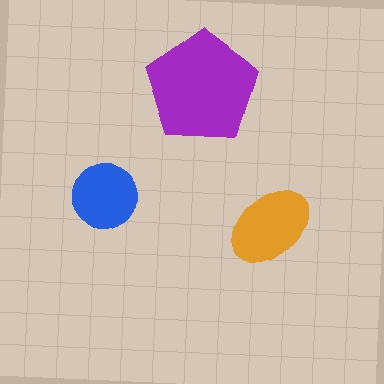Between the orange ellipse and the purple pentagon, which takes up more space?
The purple pentagon.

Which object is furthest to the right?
The orange ellipse is rightmost.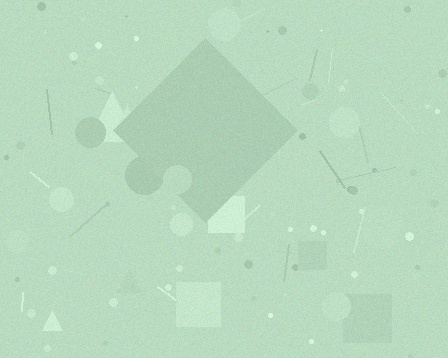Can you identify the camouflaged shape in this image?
The camouflaged shape is a diamond.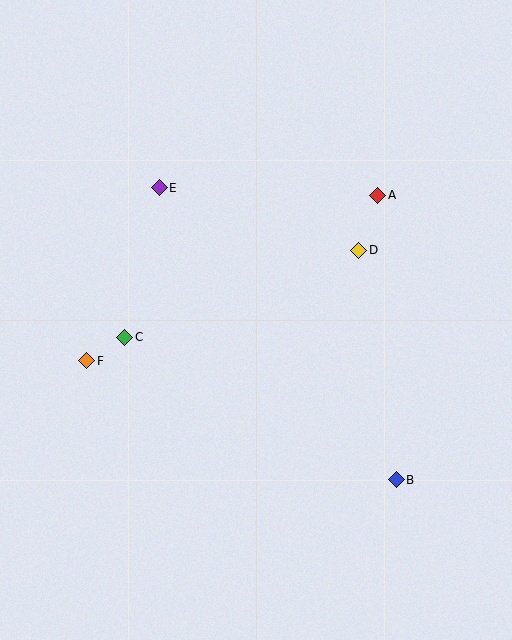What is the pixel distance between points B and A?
The distance between B and A is 285 pixels.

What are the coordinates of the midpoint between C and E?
The midpoint between C and E is at (142, 263).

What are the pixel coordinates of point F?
Point F is at (87, 361).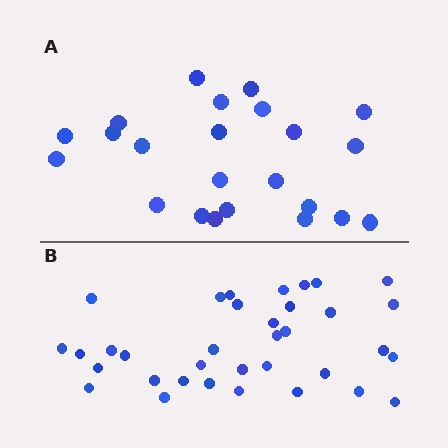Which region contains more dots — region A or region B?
Region B (the bottom region) has more dots.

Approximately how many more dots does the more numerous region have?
Region B has roughly 12 or so more dots than region A.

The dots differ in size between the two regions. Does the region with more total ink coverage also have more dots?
No. Region A has more total ink coverage because its dots are larger, but region B actually contains more individual dots. Total area can be misleading — the number of items is what matters here.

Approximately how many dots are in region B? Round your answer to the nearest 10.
About 40 dots. (The exact count is 35, which rounds to 40.)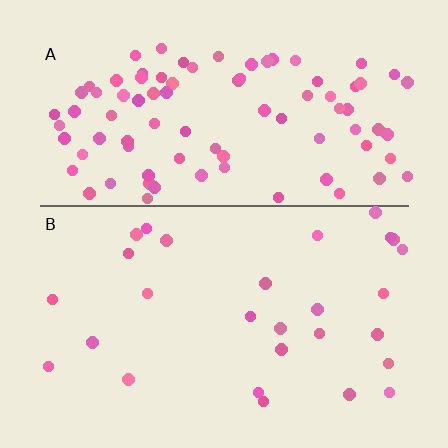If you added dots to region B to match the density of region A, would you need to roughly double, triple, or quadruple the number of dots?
Approximately triple.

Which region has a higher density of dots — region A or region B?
A (the top).